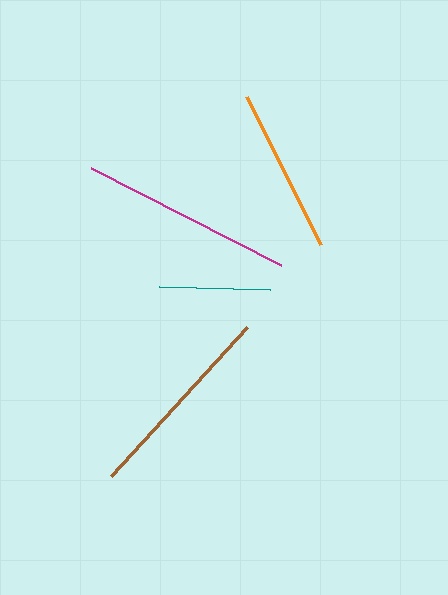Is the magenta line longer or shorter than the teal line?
The magenta line is longer than the teal line.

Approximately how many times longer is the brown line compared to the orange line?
The brown line is approximately 1.2 times the length of the orange line.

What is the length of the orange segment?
The orange segment is approximately 166 pixels long.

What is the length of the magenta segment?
The magenta segment is approximately 213 pixels long.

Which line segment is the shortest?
The teal line is the shortest at approximately 111 pixels.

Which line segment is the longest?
The magenta line is the longest at approximately 213 pixels.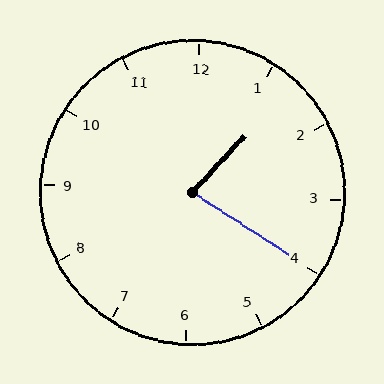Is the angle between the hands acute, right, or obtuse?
It is acute.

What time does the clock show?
1:20.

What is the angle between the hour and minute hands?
Approximately 80 degrees.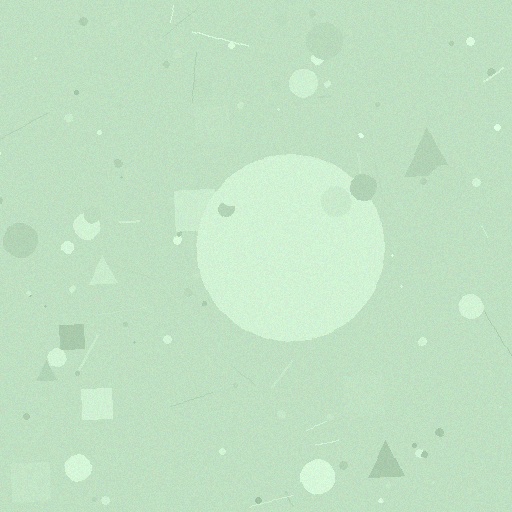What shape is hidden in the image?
A circle is hidden in the image.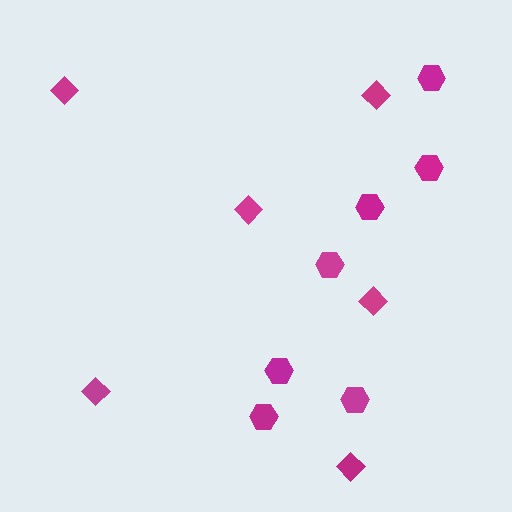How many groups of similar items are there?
There are 2 groups: one group of diamonds (6) and one group of hexagons (7).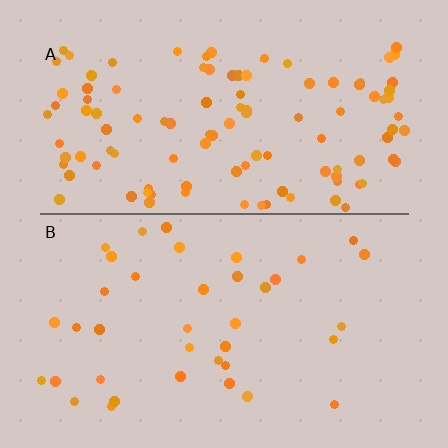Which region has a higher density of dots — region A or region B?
A (the top).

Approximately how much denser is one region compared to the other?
Approximately 2.9× — region A over region B.